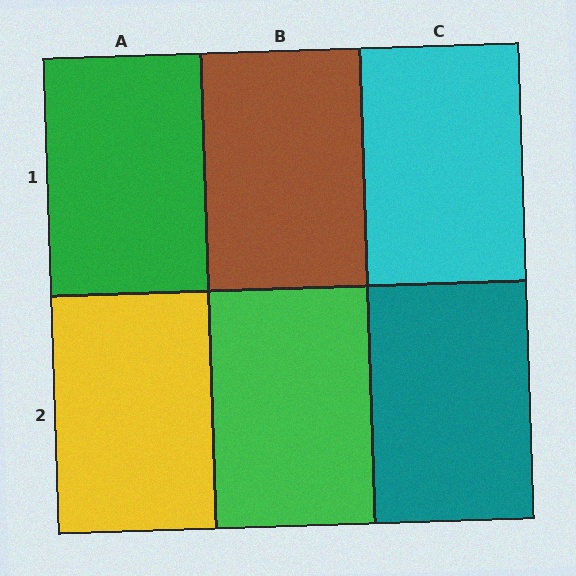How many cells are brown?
1 cell is brown.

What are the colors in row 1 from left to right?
Green, brown, cyan.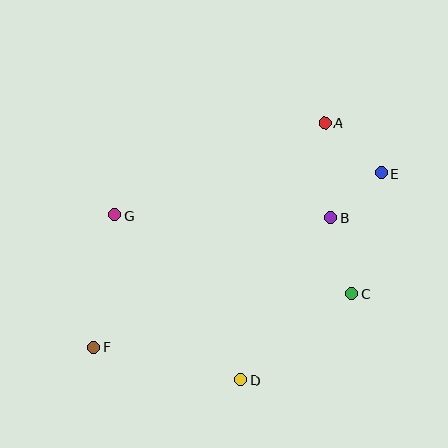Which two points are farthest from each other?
Points E and F are farthest from each other.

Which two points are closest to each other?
Points B and E are closest to each other.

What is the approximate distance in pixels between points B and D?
The distance between B and D is approximately 186 pixels.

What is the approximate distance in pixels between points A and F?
The distance between A and F is approximately 322 pixels.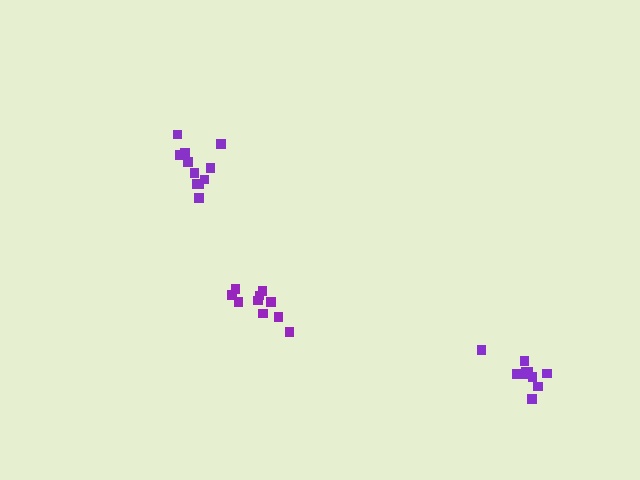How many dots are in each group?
Group 1: 10 dots, Group 2: 10 dots, Group 3: 11 dots (31 total).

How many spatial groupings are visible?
There are 3 spatial groupings.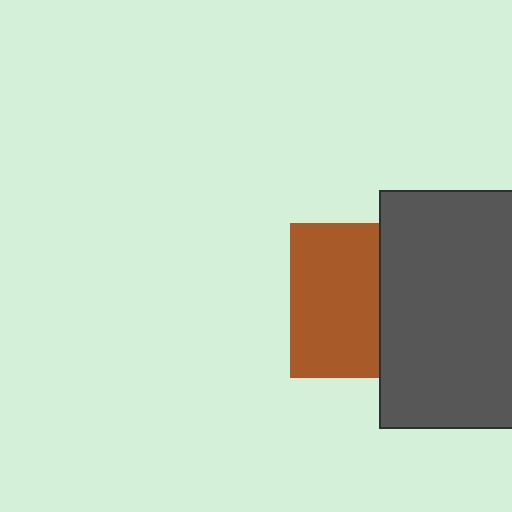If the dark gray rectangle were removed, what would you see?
You would see the complete brown square.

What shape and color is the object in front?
The object in front is a dark gray rectangle.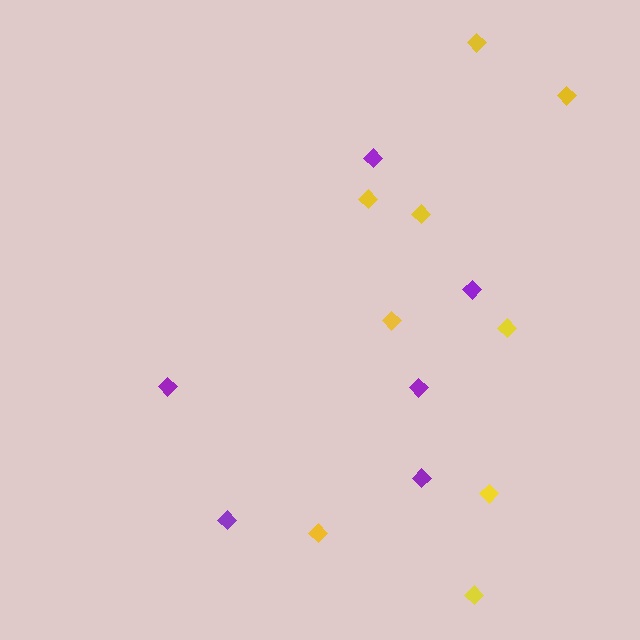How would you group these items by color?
There are 2 groups: one group of purple diamonds (6) and one group of yellow diamonds (9).